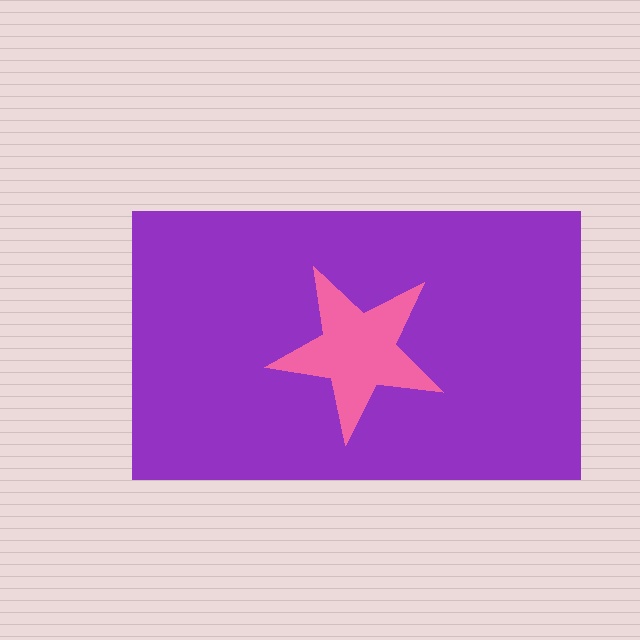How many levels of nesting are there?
2.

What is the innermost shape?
The pink star.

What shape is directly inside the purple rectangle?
The pink star.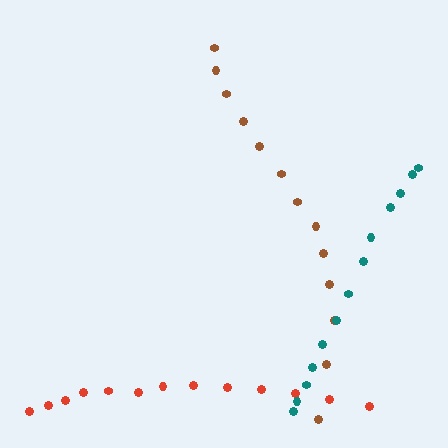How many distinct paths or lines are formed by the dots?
There are 3 distinct paths.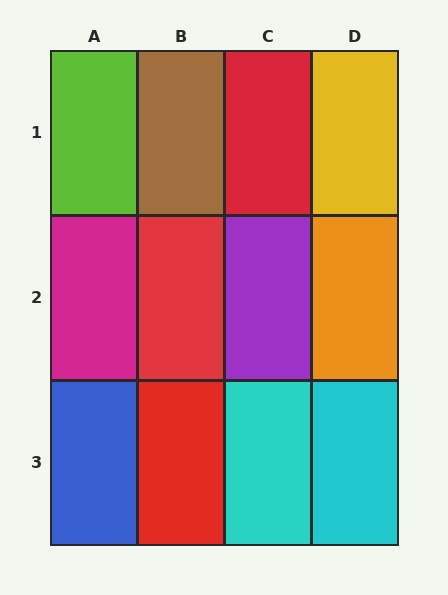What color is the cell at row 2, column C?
Purple.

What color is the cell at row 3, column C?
Cyan.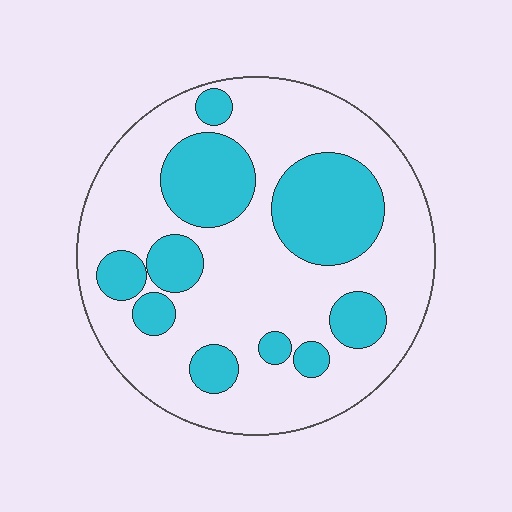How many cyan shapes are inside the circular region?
10.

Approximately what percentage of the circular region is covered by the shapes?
Approximately 30%.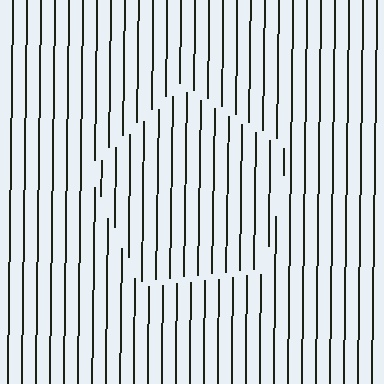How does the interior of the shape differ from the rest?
The interior of the shape contains the same grating, shifted by half a period — the contour is defined by the phase discontinuity where line-ends from the inner and outer gratings abut.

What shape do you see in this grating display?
An illusory pentagon. The interior of the shape contains the same grating, shifted by half a period — the contour is defined by the phase discontinuity where line-ends from the inner and outer gratings abut.